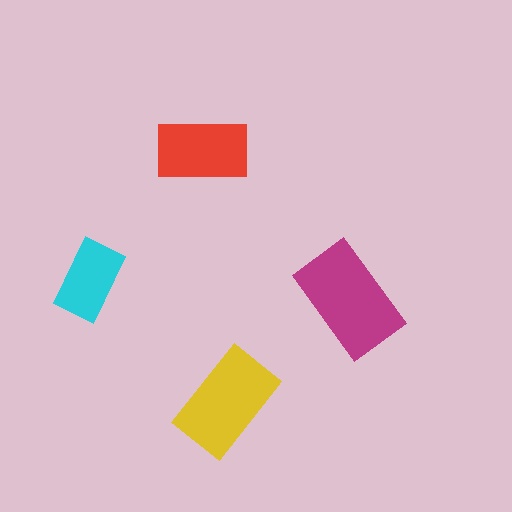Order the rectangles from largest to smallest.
the magenta one, the yellow one, the red one, the cyan one.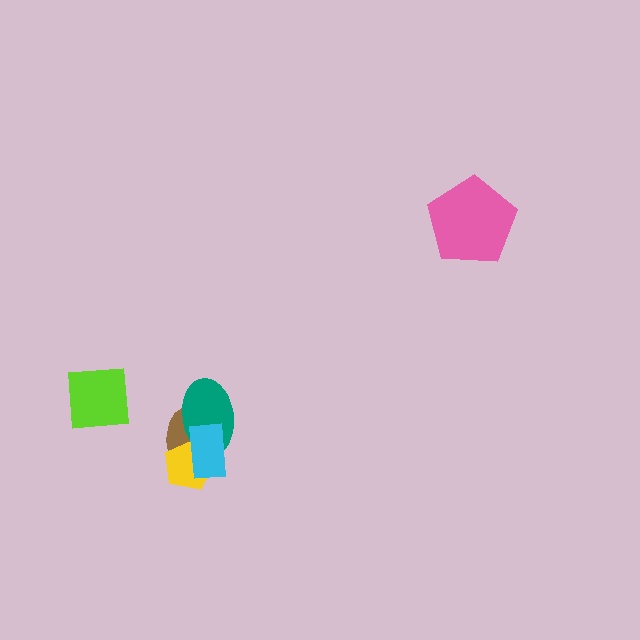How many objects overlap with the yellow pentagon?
3 objects overlap with the yellow pentagon.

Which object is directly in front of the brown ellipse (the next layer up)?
The teal ellipse is directly in front of the brown ellipse.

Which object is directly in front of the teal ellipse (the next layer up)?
The yellow pentagon is directly in front of the teal ellipse.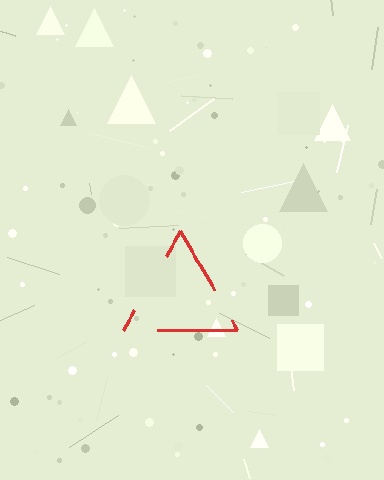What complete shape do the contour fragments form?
The contour fragments form a triangle.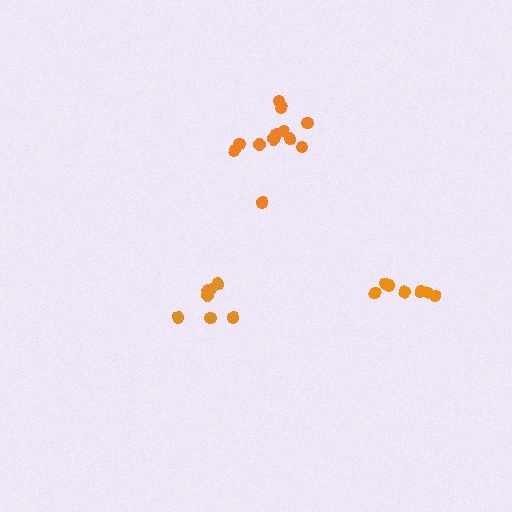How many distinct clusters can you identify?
There are 3 distinct clusters.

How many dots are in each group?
Group 1: 7 dots, Group 2: 12 dots, Group 3: 7 dots (26 total).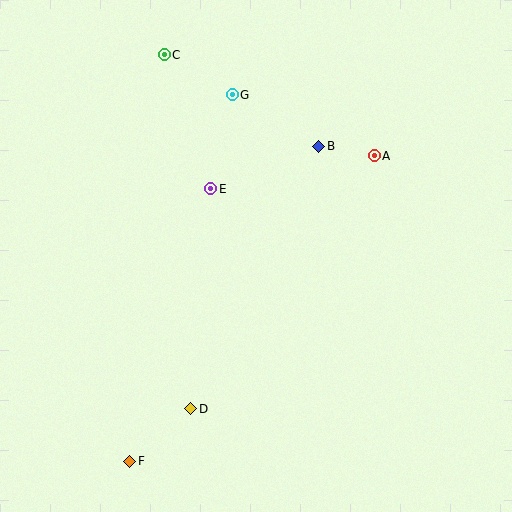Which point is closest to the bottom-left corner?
Point F is closest to the bottom-left corner.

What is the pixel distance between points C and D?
The distance between C and D is 355 pixels.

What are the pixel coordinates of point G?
Point G is at (232, 95).